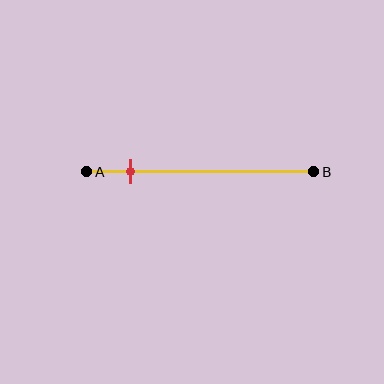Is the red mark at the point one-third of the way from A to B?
No, the mark is at about 20% from A, not at the 33% one-third point.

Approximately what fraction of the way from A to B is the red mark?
The red mark is approximately 20% of the way from A to B.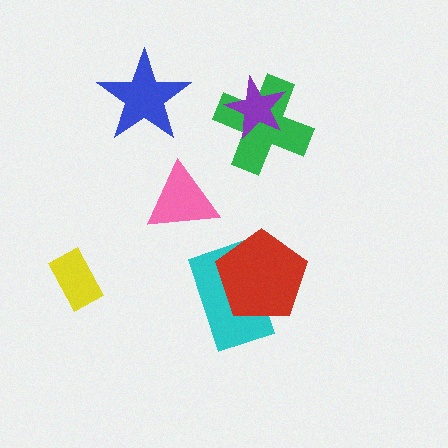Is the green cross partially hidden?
Yes, it is partially covered by another shape.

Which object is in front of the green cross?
The purple star is in front of the green cross.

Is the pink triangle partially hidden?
No, no other shape covers it.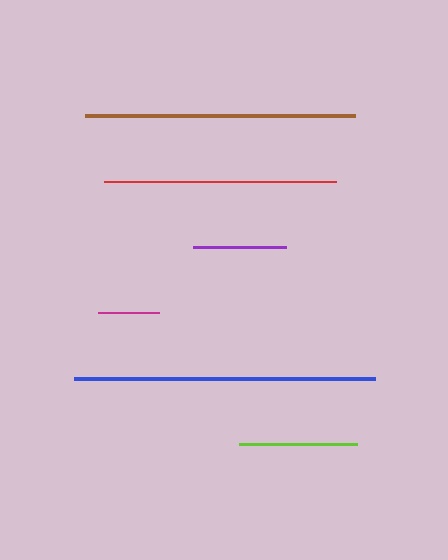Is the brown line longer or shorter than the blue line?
The blue line is longer than the brown line.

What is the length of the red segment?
The red segment is approximately 232 pixels long.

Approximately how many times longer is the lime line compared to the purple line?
The lime line is approximately 1.3 times the length of the purple line.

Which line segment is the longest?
The blue line is the longest at approximately 301 pixels.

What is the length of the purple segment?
The purple segment is approximately 93 pixels long.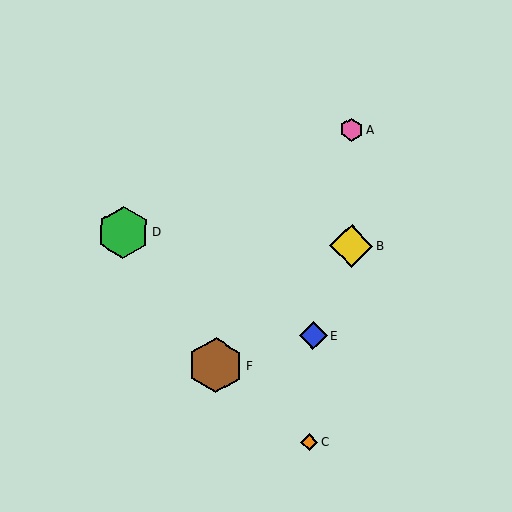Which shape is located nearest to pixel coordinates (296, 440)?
The orange diamond (labeled C) at (309, 442) is nearest to that location.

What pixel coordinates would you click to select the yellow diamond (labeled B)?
Click at (351, 246) to select the yellow diamond B.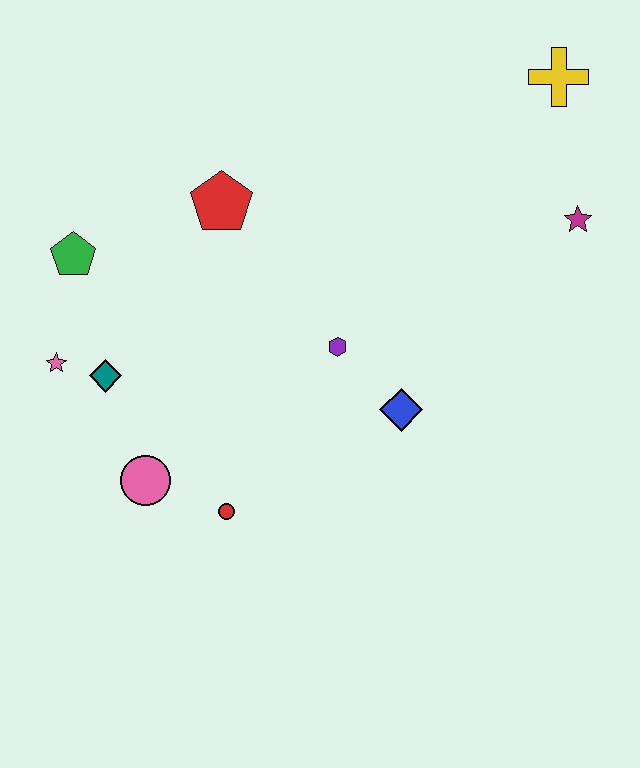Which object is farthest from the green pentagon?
The yellow cross is farthest from the green pentagon.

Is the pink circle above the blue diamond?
No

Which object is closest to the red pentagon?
The green pentagon is closest to the red pentagon.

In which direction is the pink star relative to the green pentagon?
The pink star is below the green pentagon.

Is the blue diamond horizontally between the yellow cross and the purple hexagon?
Yes